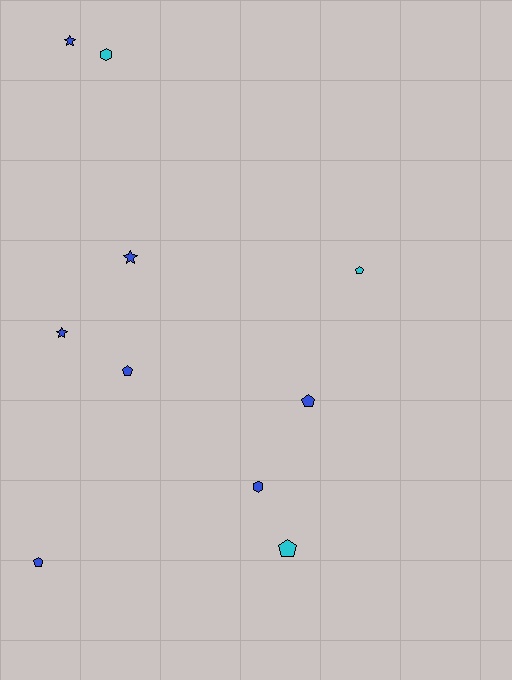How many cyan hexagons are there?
There is 1 cyan hexagon.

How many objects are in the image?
There are 10 objects.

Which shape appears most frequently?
Pentagon, with 5 objects.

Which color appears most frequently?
Blue, with 7 objects.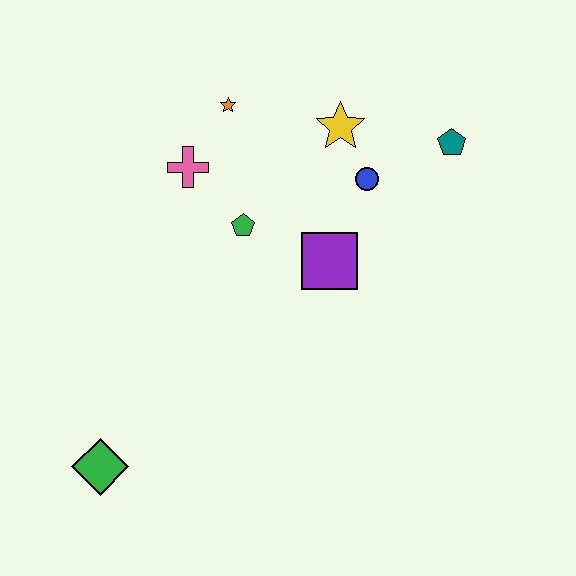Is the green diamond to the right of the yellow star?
No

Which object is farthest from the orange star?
The green diamond is farthest from the orange star.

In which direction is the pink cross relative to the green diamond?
The pink cross is above the green diamond.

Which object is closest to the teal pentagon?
The blue circle is closest to the teal pentagon.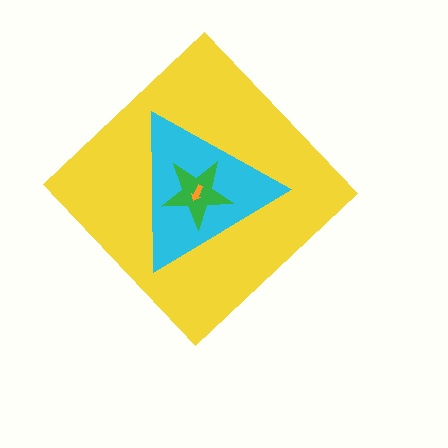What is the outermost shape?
The yellow diamond.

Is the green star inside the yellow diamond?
Yes.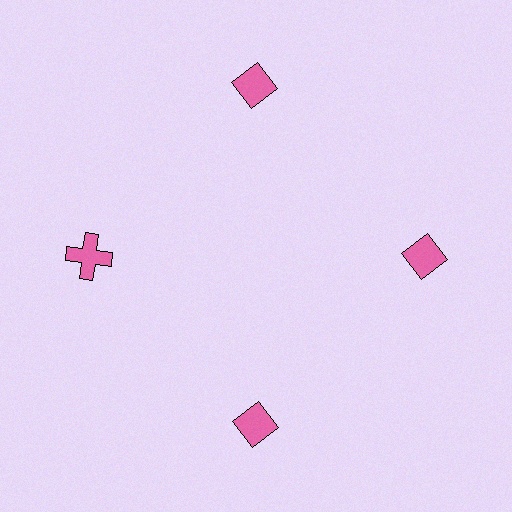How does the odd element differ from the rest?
It has a different shape: cross instead of diamond.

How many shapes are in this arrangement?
There are 4 shapes arranged in a ring pattern.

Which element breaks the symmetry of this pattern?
The pink cross at roughly the 9 o'clock position breaks the symmetry. All other shapes are pink diamonds.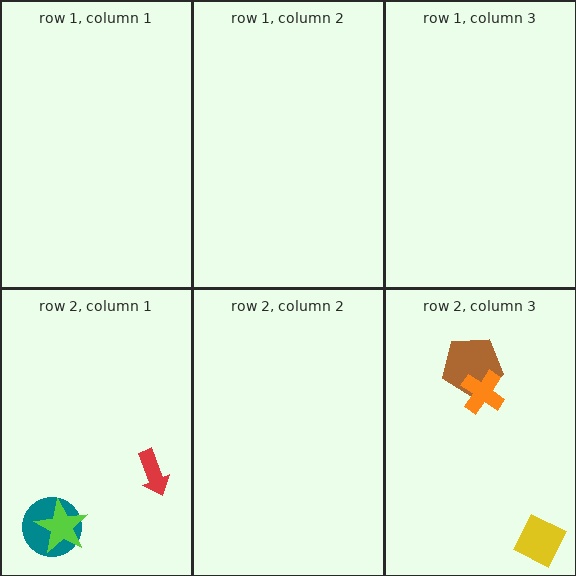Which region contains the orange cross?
The row 2, column 3 region.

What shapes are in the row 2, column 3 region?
The brown pentagon, the yellow diamond, the orange cross.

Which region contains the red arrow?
The row 2, column 1 region.